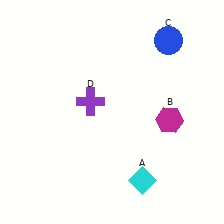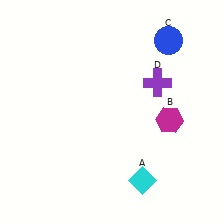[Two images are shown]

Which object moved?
The purple cross (D) moved right.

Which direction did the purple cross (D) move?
The purple cross (D) moved right.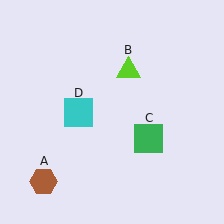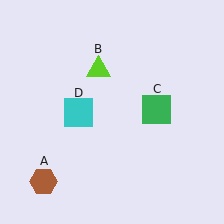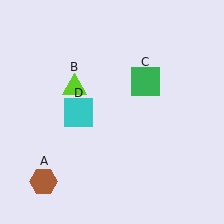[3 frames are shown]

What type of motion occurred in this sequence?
The lime triangle (object B), green square (object C) rotated counterclockwise around the center of the scene.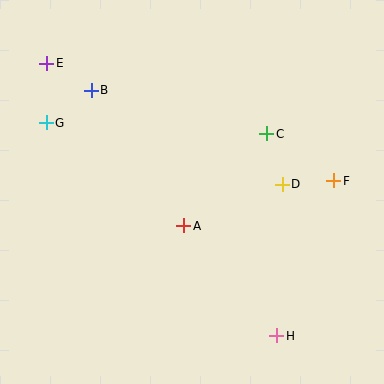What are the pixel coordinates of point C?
Point C is at (267, 134).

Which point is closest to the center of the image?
Point A at (184, 226) is closest to the center.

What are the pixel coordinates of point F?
Point F is at (334, 181).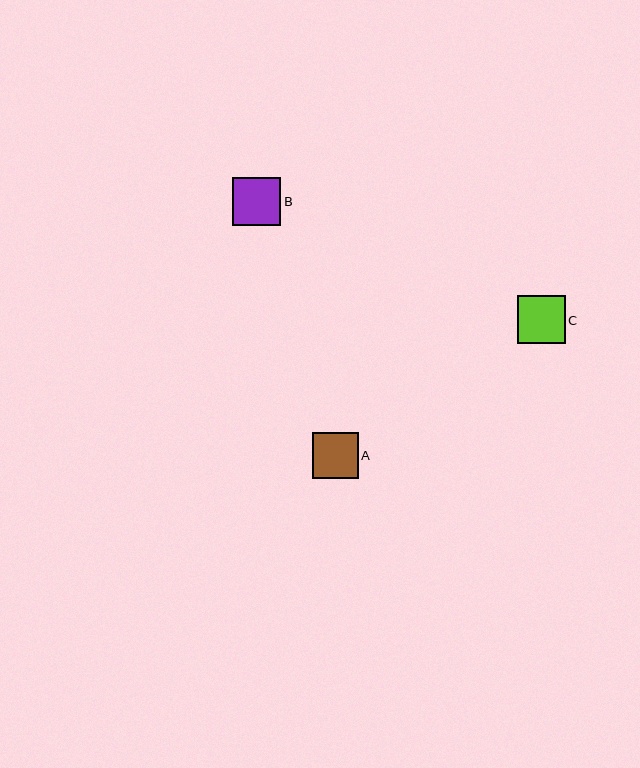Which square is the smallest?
Square A is the smallest with a size of approximately 46 pixels.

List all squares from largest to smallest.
From largest to smallest: B, C, A.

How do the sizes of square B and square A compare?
Square B and square A are approximately the same size.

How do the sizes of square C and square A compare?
Square C and square A are approximately the same size.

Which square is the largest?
Square B is the largest with a size of approximately 48 pixels.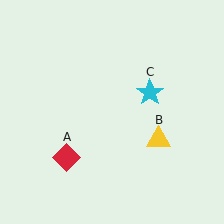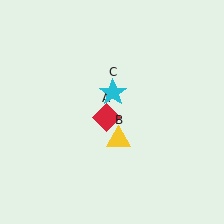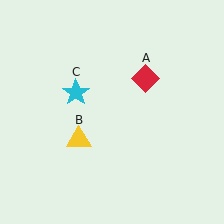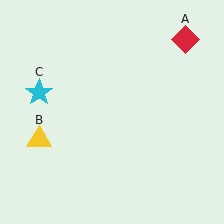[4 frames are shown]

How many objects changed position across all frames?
3 objects changed position: red diamond (object A), yellow triangle (object B), cyan star (object C).